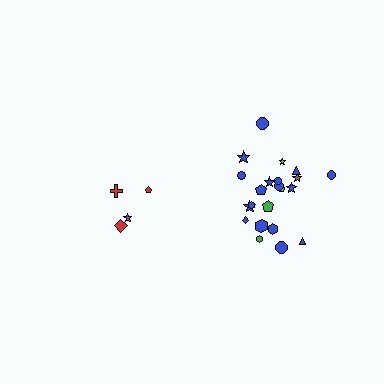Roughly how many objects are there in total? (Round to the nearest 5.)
Roughly 25 objects in total.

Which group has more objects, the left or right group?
The right group.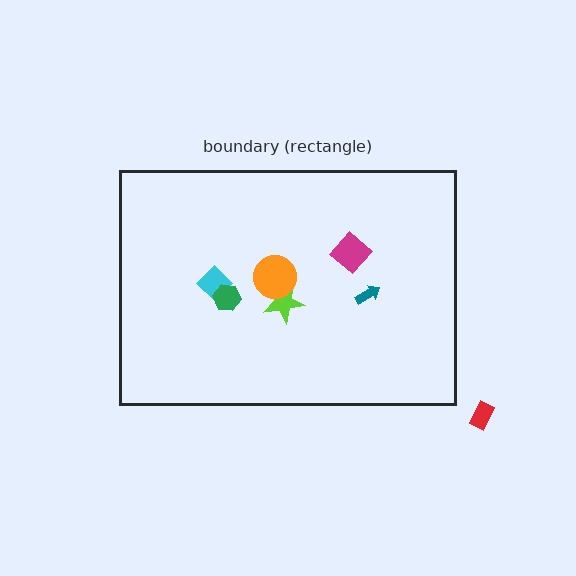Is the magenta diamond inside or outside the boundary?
Inside.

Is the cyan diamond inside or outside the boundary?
Inside.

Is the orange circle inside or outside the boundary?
Inside.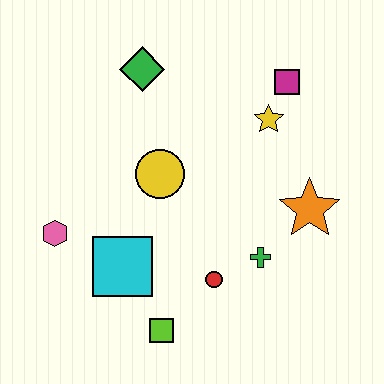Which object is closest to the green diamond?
The yellow circle is closest to the green diamond.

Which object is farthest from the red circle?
The green diamond is farthest from the red circle.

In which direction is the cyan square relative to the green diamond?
The cyan square is below the green diamond.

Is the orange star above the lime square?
Yes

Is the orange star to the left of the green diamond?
No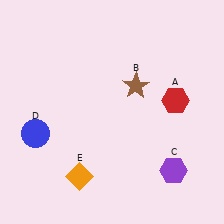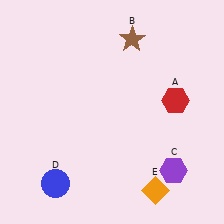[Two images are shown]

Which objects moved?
The objects that moved are: the brown star (B), the blue circle (D), the orange diamond (E).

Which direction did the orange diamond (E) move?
The orange diamond (E) moved right.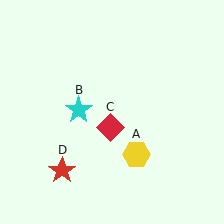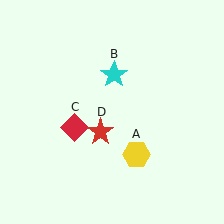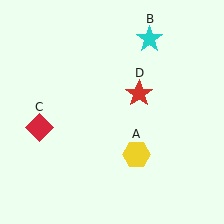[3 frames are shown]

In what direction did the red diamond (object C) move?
The red diamond (object C) moved left.